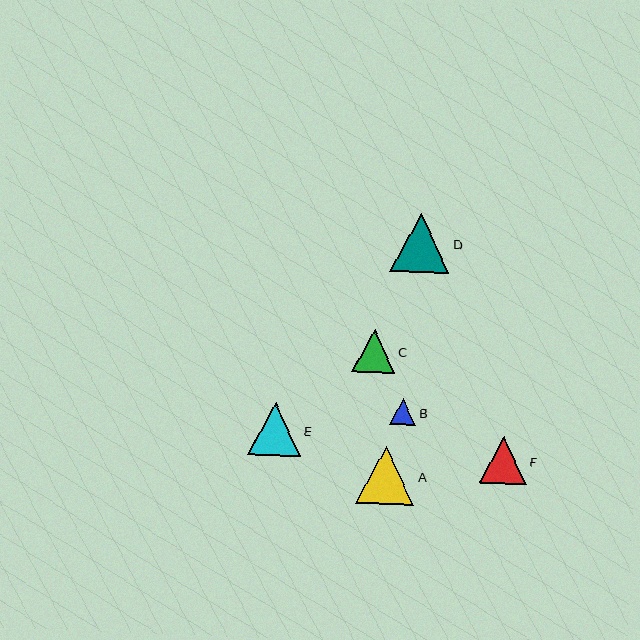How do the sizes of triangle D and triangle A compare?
Triangle D and triangle A are approximately the same size.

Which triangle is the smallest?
Triangle B is the smallest with a size of approximately 26 pixels.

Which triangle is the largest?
Triangle D is the largest with a size of approximately 59 pixels.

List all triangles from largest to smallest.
From largest to smallest: D, A, E, F, C, B.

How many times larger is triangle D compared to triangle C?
Triangle D is approximately 1.4 times the size of triangle C.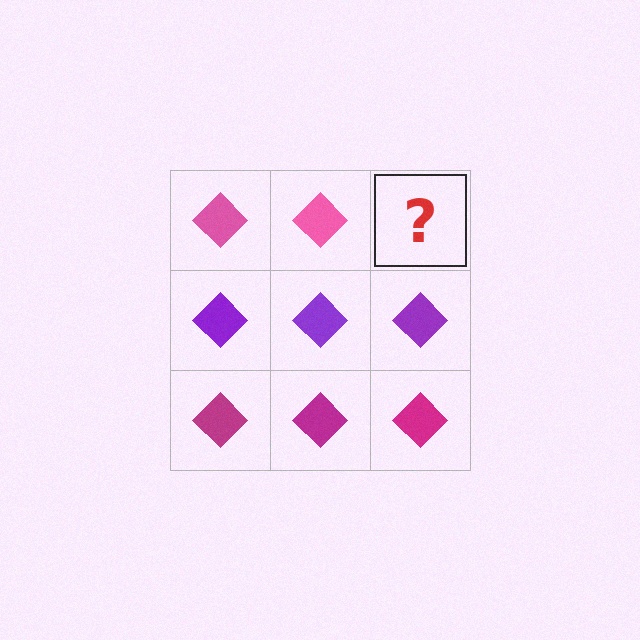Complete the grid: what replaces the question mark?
The question mark should be replaced with a pink diamond.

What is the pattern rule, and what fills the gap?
The rule is that each row has a consistent color. The gap should be filled with a pink diamond.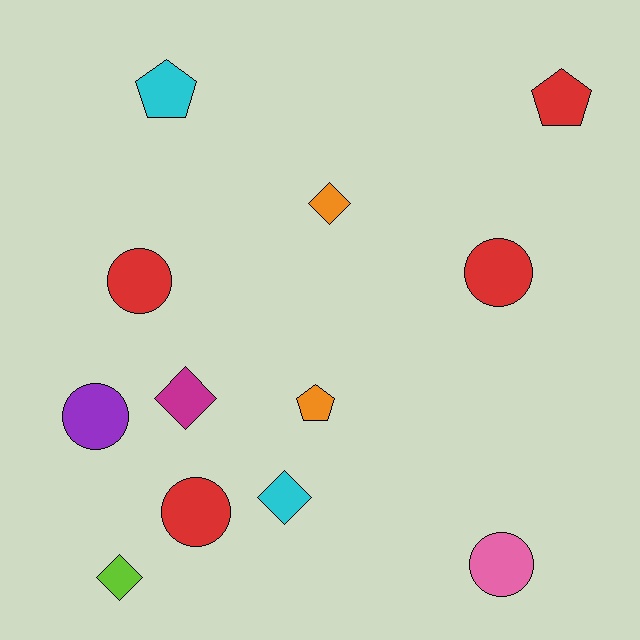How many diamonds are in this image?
There are 4 diamonds.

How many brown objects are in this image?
There are no brown objects.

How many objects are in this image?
There are 12 objects.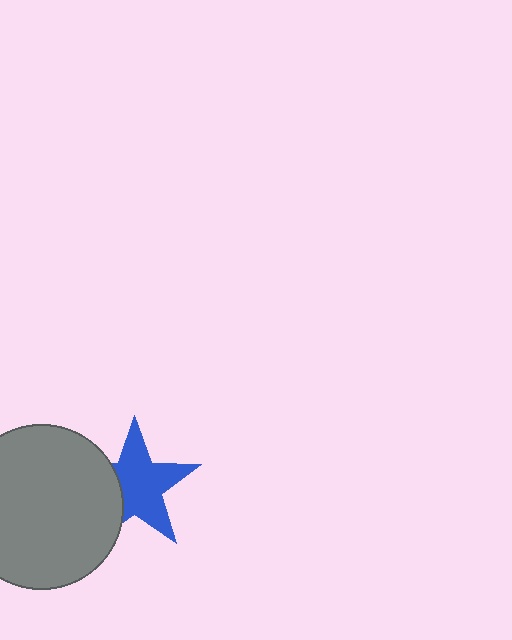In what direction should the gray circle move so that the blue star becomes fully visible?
The gray circle should move left. That is the shortest direction to clear the overlap and leave the blue star fully visible.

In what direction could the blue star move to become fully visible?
The blue star could move right. That would shift it out from behind the gray circle entirely.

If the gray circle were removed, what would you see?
You would see the complete blue star.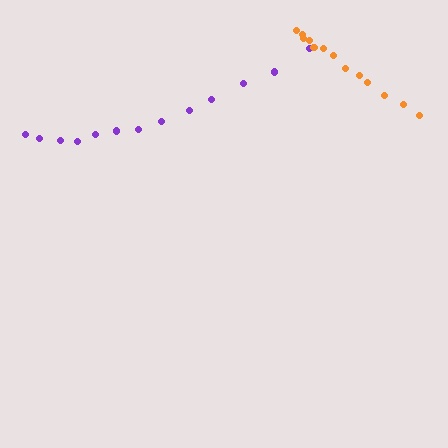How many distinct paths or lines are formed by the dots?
There are 2 distinct paths.